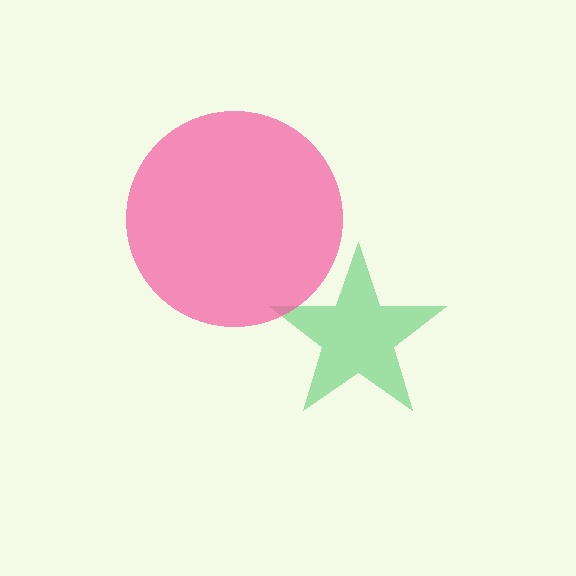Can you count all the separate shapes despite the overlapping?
Yes, there are 2 separate shapes.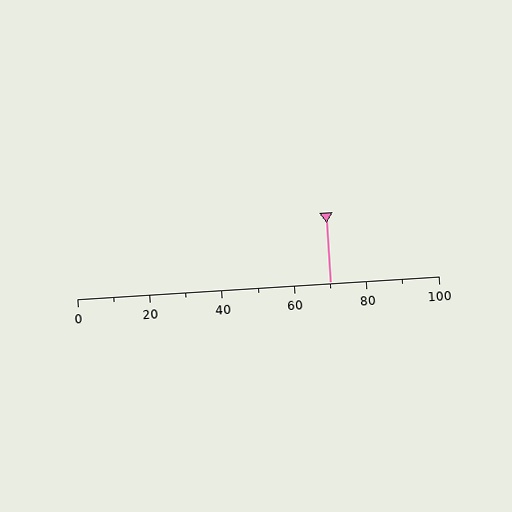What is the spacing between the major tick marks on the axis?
The major ticks are spaced 20 apart.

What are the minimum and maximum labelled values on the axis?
The axis runs from 0 to 100.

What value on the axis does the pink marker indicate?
The marker indicates approximately 70.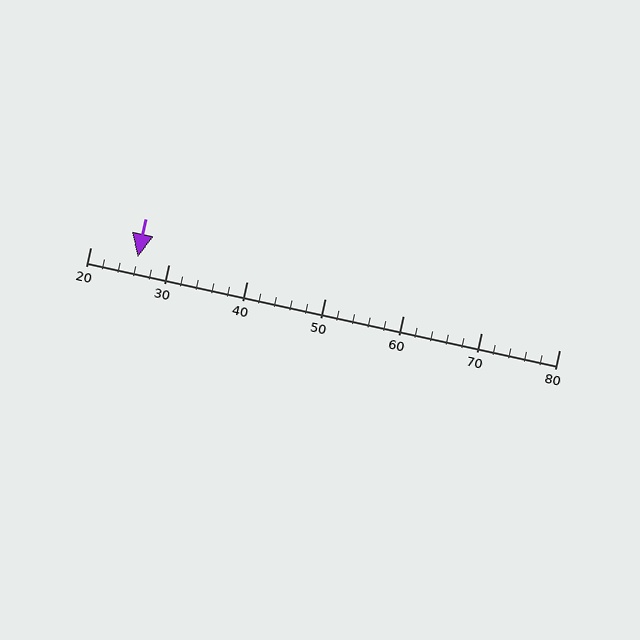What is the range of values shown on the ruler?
The ruler shows values from 20 to 80.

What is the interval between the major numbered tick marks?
The major tick marks are spaced 10 units apart.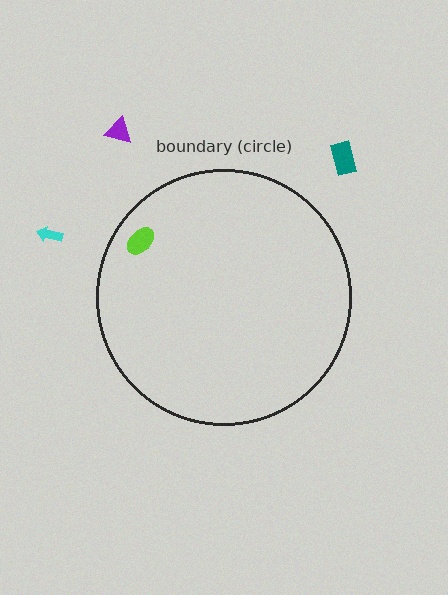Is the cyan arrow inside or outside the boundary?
Outside.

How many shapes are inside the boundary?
1 inside, 3 outside.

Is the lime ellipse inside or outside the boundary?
Inside.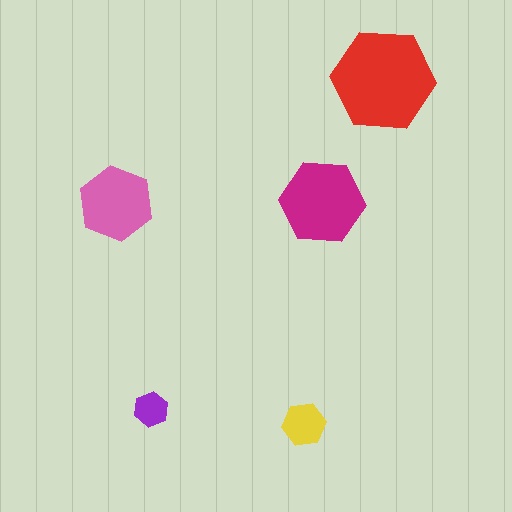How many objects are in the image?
There are 5 objects in the image.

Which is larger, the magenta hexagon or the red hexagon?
The red one.